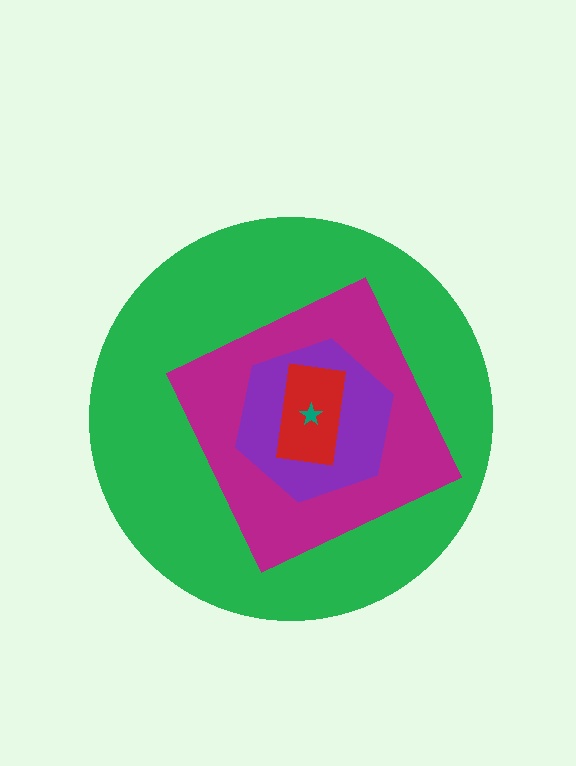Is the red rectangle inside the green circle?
Yes.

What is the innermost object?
The teal star.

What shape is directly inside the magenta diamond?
The purple hexagon.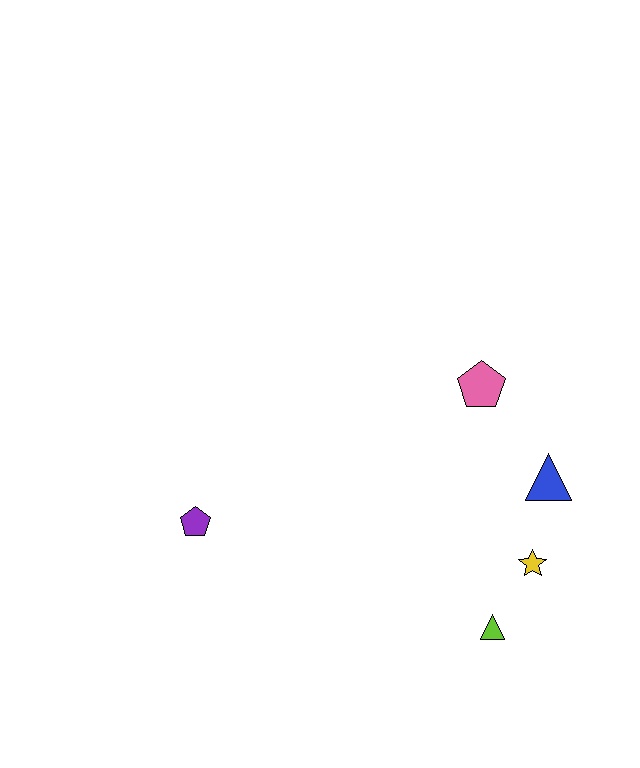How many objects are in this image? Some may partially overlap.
There are 5 objects.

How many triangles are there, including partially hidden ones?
There are 2 triangles.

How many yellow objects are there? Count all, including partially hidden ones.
There is 1 yellow object.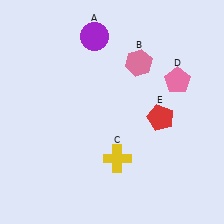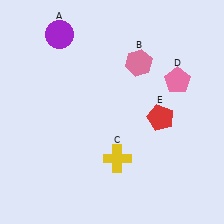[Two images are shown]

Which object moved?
The purple circle (A) moved left.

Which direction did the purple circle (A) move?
The purple circle (A) moved left.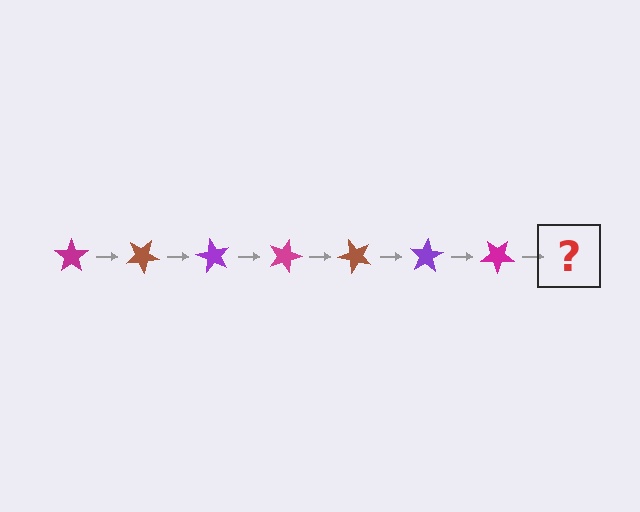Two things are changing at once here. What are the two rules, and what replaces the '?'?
The two rules are that it rotates 30 degrees each step and the color cycles through magenta, brown, and purple. The '?' should be a brown star, rotated 210 degrees from the start.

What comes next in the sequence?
The next element should be a brown star, rotated 210 degrees from the start.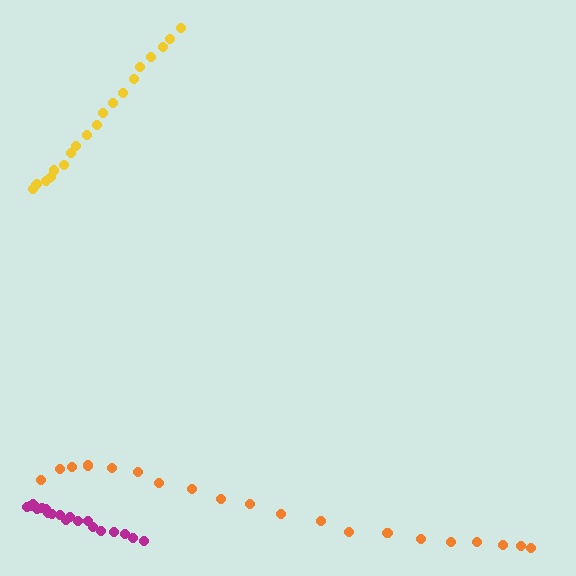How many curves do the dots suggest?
There are 3 distinct paths.